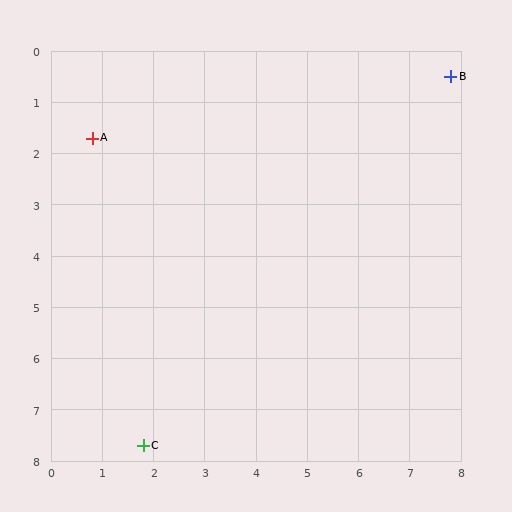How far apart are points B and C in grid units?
Points B and C are about 9.4 grid units apart.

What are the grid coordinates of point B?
Point B is at approximately (7.8, 0.5).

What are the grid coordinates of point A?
Point A is at approximately (0.8, 1.7).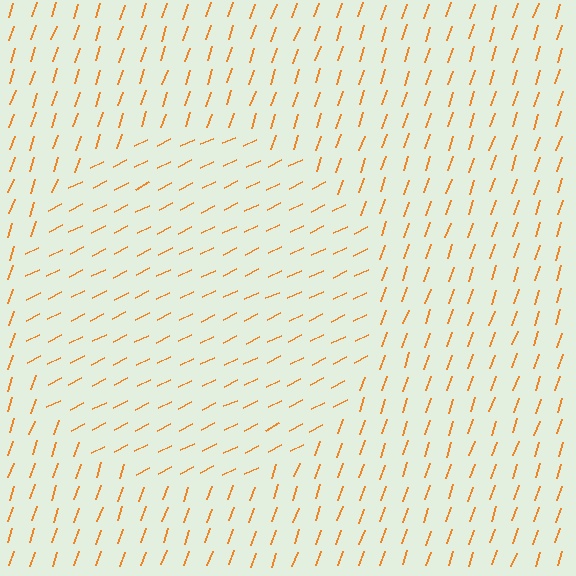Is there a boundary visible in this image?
Yes, there is a texture boundary formed by a change in line orientation.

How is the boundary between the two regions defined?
The boundary is defined purely by a change in line orientation (approximately 45 degrees difference). All lines are the same color and thickness.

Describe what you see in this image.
The image is filled with small orange line segments. A circle region in the image has lines oriented differently from the surrounding lines, creating a visible texture boundary.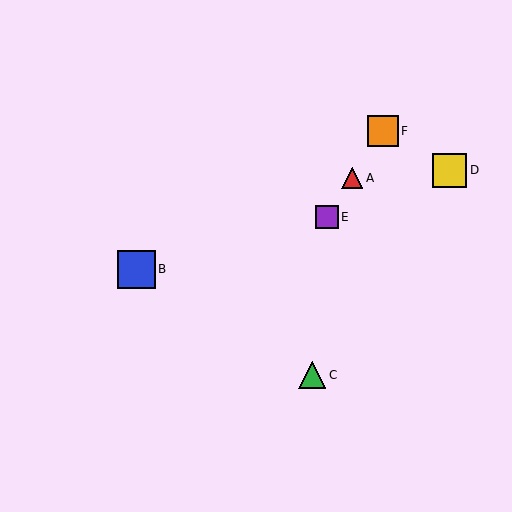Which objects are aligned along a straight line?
Objects A, E, F are aligned along a straight line.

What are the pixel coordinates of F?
Object F is at (383, 131).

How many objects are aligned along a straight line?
3 objects (A, E, F) are aligned along a straight line.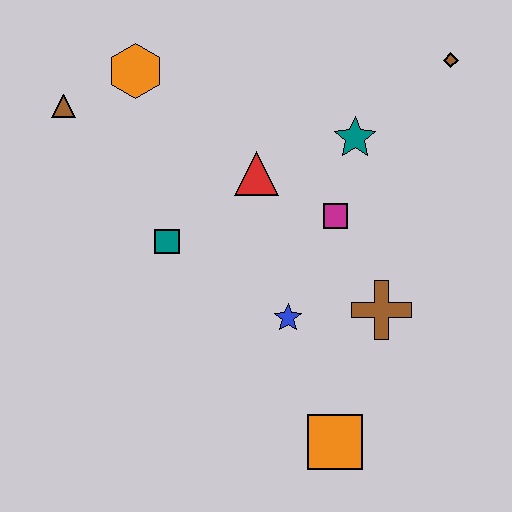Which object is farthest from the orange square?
The brown triangle is farthest from the orange square.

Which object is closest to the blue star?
The brown cross is closest to the blue star.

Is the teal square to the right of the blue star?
No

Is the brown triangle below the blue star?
No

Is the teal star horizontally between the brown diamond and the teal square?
Yes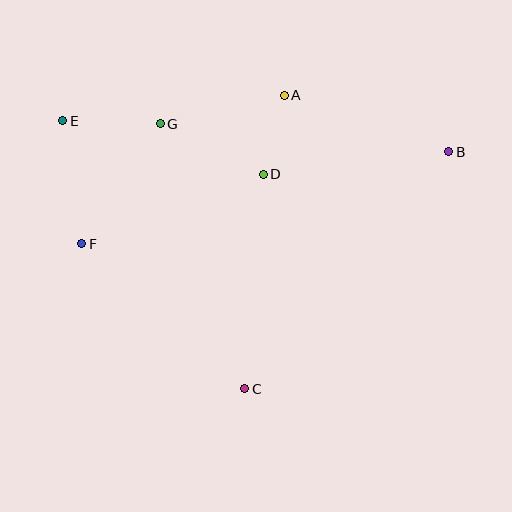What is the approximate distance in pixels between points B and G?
The distance between B and G is approximately 290 pixels.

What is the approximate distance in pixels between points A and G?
The distance between A and G is approximately 127 pixels.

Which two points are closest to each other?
Points A and D are closest to each other.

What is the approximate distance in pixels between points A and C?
The distance between A and C is approximately 296 pixels.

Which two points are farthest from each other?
Points B and E are farthest from each other.